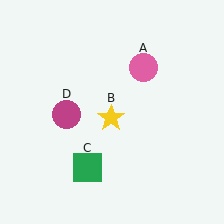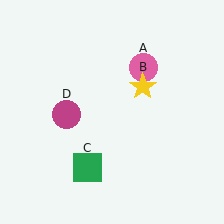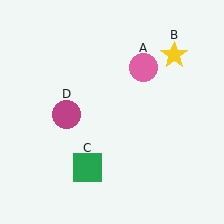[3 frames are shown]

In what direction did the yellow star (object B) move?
The yellow star (object B) moved up and to the right.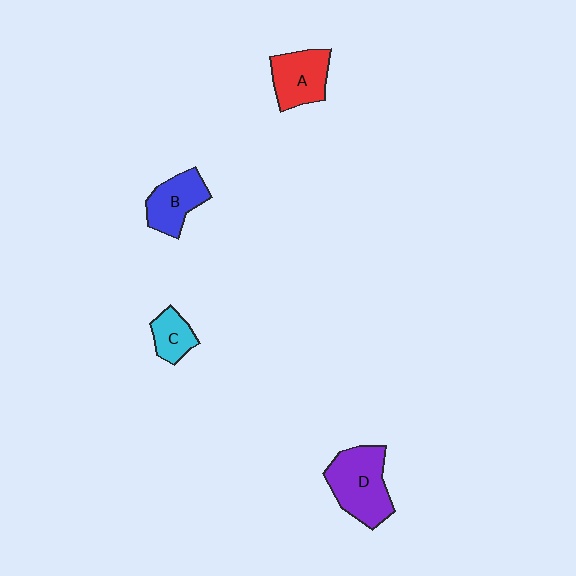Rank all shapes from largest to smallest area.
From largest to smallest: D (purple), A (red), B (blue), C (cyan).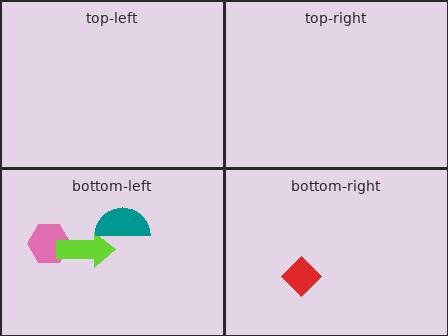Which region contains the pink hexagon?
The bottom-left region.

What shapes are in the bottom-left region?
The pink hexagon, the lime arrow, the teal semicircle.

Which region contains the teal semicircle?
The bottom-left region.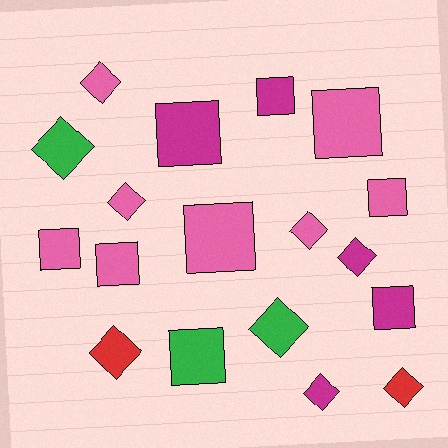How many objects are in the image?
There are 18 objects.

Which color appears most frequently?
Pink, with 8 objects.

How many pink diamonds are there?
There are 3 pink diamonds.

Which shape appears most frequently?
Diamond, with 9 objects.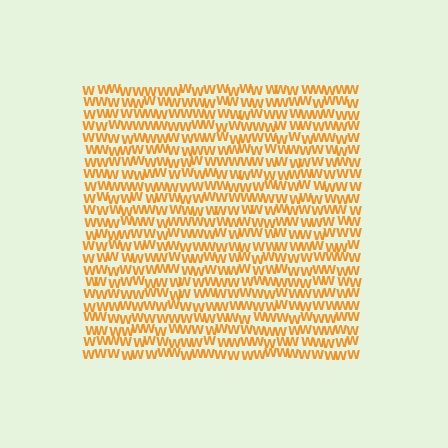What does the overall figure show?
The overall figure shows a square.